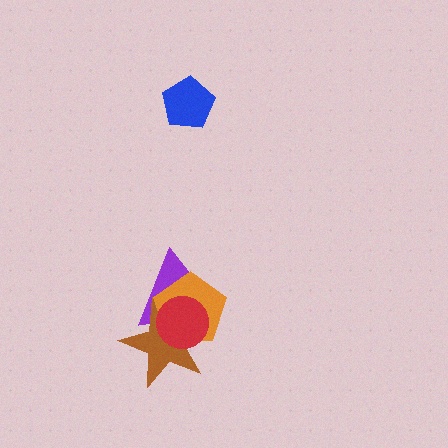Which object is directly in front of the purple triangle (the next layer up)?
The brown star is directly in front of the purple triangle.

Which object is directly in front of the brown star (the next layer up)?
The orange pentagon is directly in front of the brown star.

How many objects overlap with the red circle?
3 objects overlap with the red circle.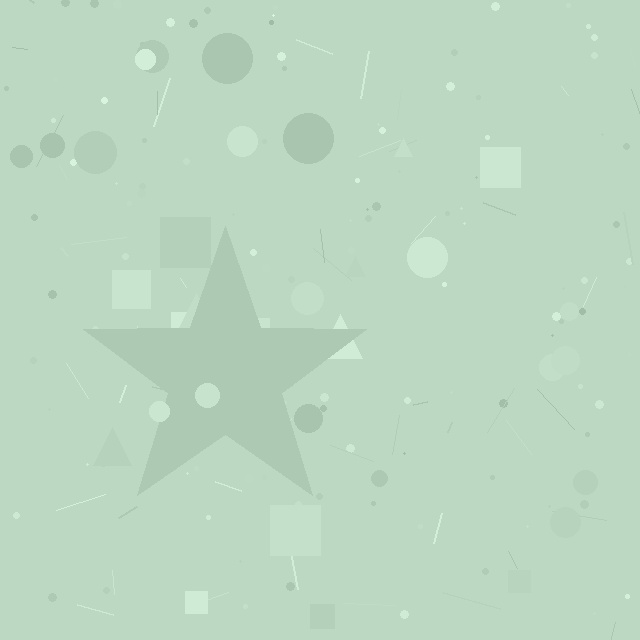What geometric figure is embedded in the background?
A star is embedded in the background.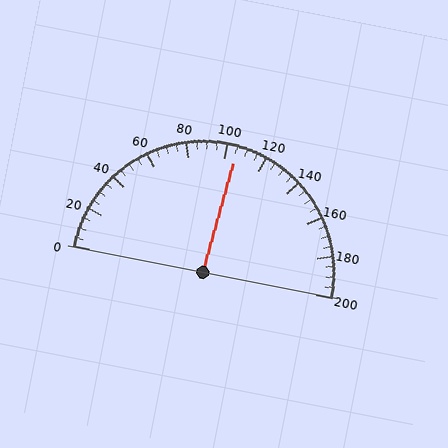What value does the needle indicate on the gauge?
The needle indicates approximately 105.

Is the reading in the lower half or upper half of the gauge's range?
The reading is in the upper half of the range (0 to 200).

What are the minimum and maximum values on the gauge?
The gauge ranges from 0 to 200.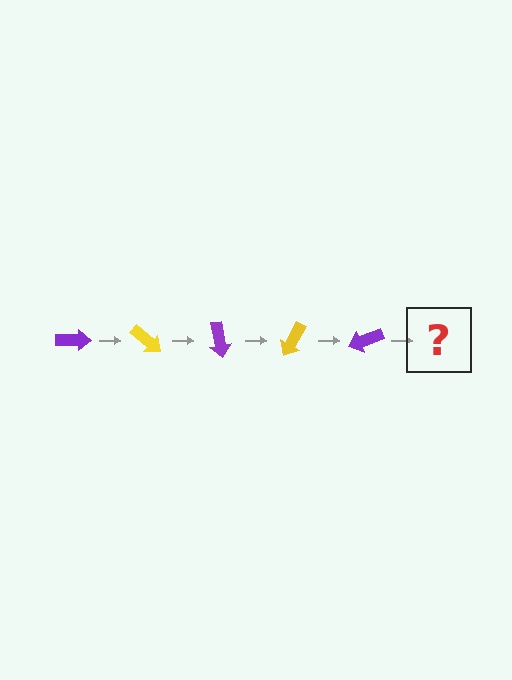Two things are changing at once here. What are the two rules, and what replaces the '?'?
The two rules are that it rotates 40 degrees each step and the color cycles through purple and yellow. The '?' should be a yellow arrow, rotated 200 degrees from the start.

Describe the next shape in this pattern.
It should be a yellow arrow, rotated 200 degrees from the start.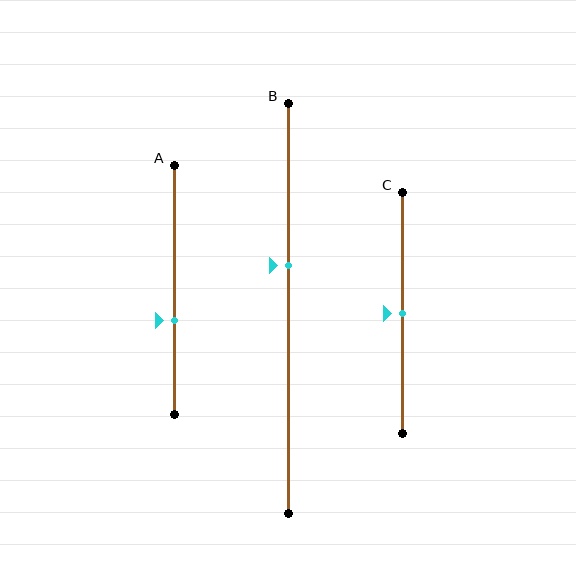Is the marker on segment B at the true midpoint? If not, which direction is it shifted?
No, the marker on segment B is shifted upward by about 11% of the segment length.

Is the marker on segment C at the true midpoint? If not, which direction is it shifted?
Yes, the marker on segment C is at the true midpoint.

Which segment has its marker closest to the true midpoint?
Segment C has its marker closest to the true midpoint.